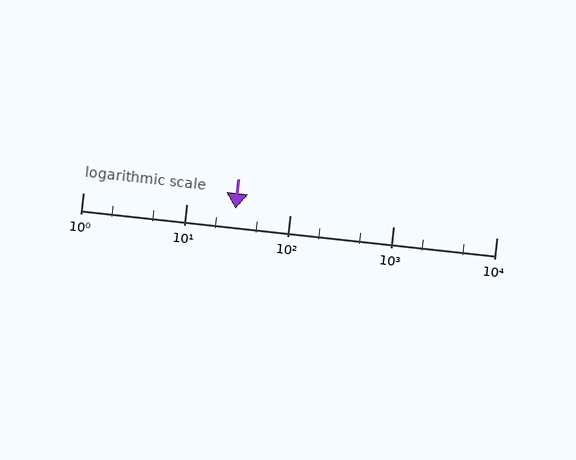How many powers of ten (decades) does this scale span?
The scale spans 4 decades, from 1 to 10000.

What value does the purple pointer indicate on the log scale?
The pointer indicates approximately 30.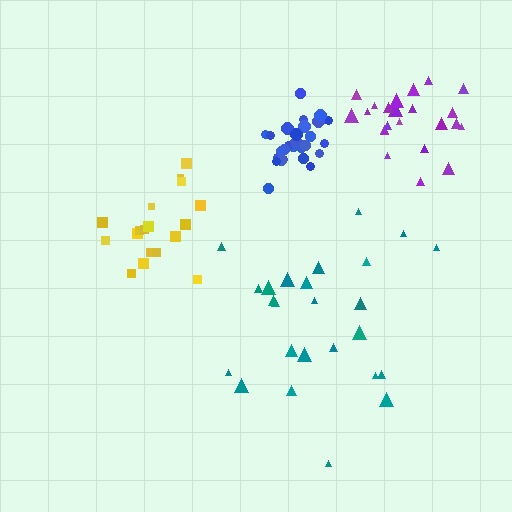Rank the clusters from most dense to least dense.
blue, purple, yellow, teal.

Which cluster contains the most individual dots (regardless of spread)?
Blue (30).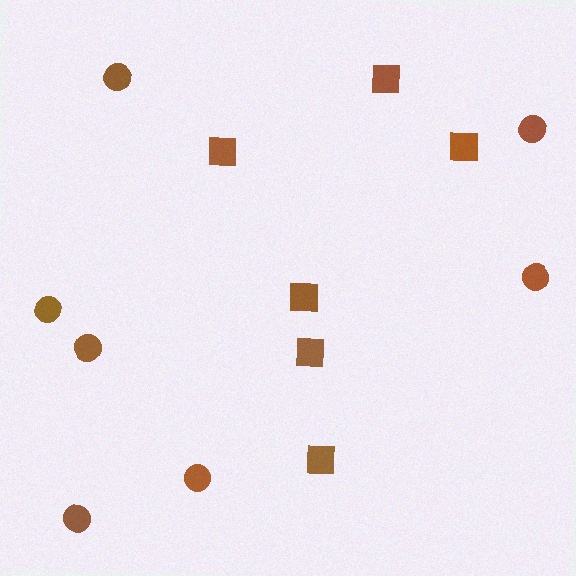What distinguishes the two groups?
There are 2 groups: one group of circles (7) and one group of squares (6).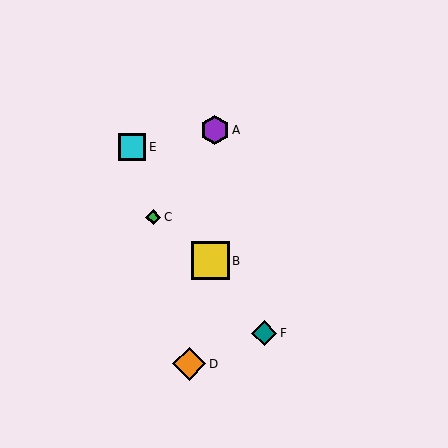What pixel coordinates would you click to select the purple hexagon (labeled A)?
Click at (215, 130) to select the purple hexagon A.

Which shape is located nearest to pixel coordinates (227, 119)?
The purple hexagon (labeled A) at (215, 130) is nearest to that location.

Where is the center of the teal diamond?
The center of the teal diamond is at (264, 333).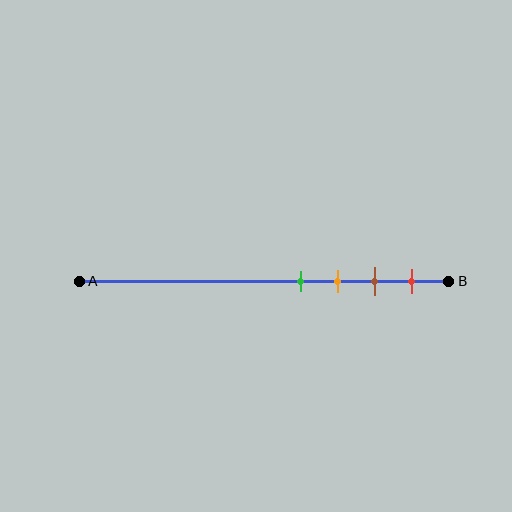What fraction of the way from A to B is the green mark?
The green mark is approximately 60% (0.6) of the way from A to B.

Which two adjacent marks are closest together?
The green and orange marks are the closest adjacent pair.